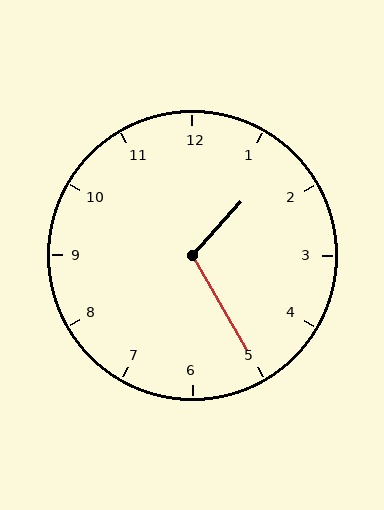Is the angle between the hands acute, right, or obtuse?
It is obtuse.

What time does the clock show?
1:25.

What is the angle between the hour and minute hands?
Approximately 108 degrees.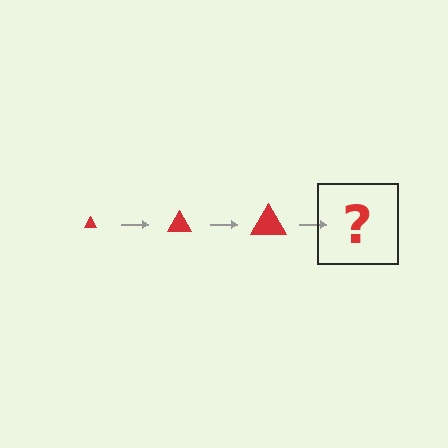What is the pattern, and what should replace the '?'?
The pattern is that the triangle gets progressively larger each step. The '?' should be a red triangle, larger than the previous one.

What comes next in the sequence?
The next element should be a red triangle, larger than the previous one.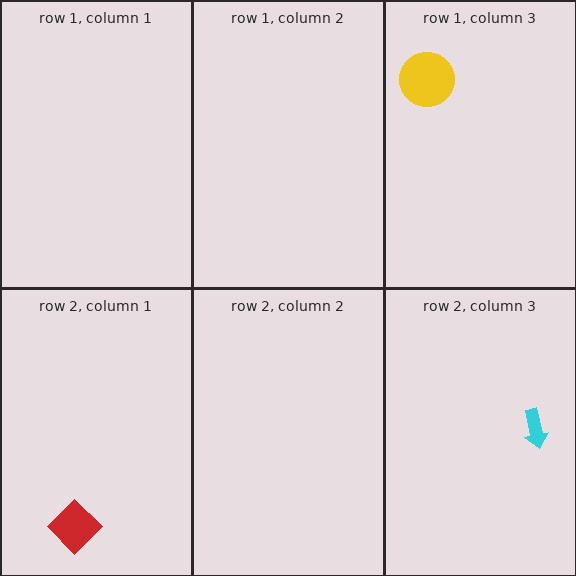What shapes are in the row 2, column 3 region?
The cyan arrow.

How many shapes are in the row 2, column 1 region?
1.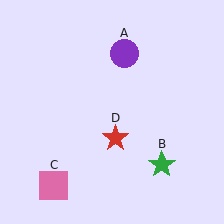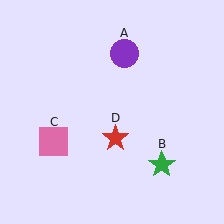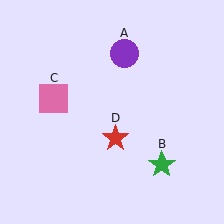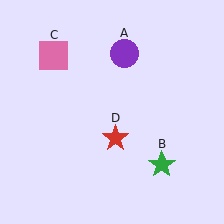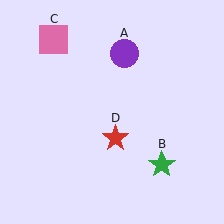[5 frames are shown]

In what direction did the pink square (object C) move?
The pink square (object C) moved up.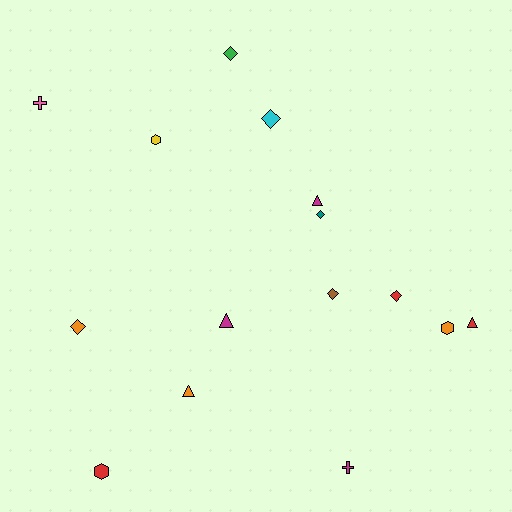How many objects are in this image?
There are 15 objects.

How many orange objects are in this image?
There are 3 orange objects.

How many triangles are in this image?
There are 4 triangles.